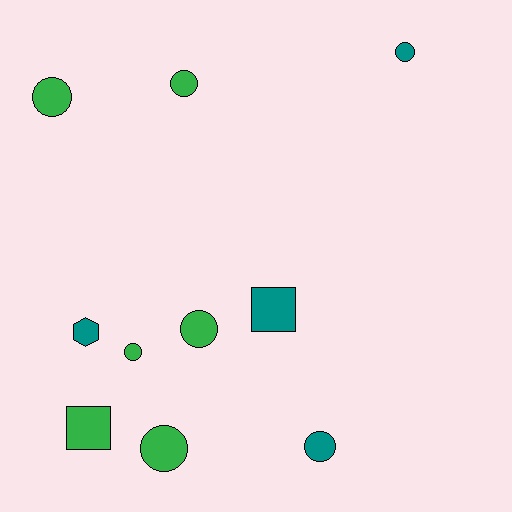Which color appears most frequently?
Green, with 6 objects.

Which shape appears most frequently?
Circle, with 7 objects.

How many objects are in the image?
There are 10 objects.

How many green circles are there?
There are 5 green circles.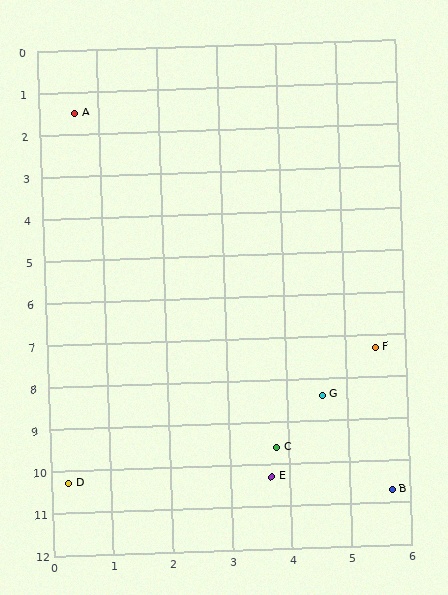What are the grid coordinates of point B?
Point B is at approximately (5.7, 10.7).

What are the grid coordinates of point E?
Point E is at approximately (3.7, 10.3).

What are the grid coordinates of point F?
Point F is at approximately (5.5, 7.3).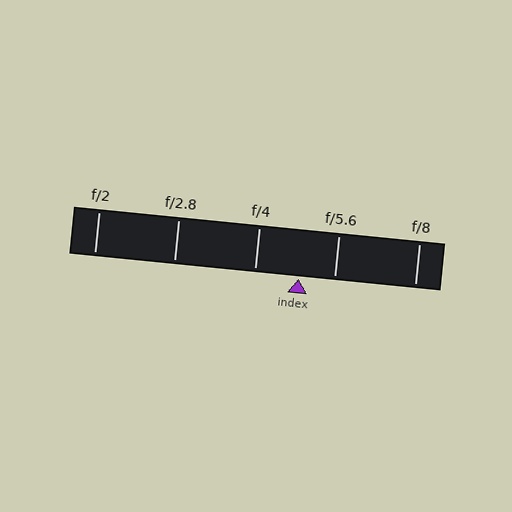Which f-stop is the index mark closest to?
The index mark is closest to f/5.6.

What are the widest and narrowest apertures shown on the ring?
The widest aperture shown is f/2 and the narrowest is f/8.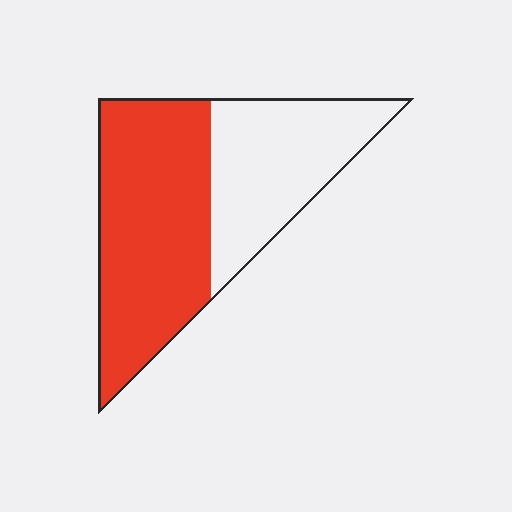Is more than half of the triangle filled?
Yes.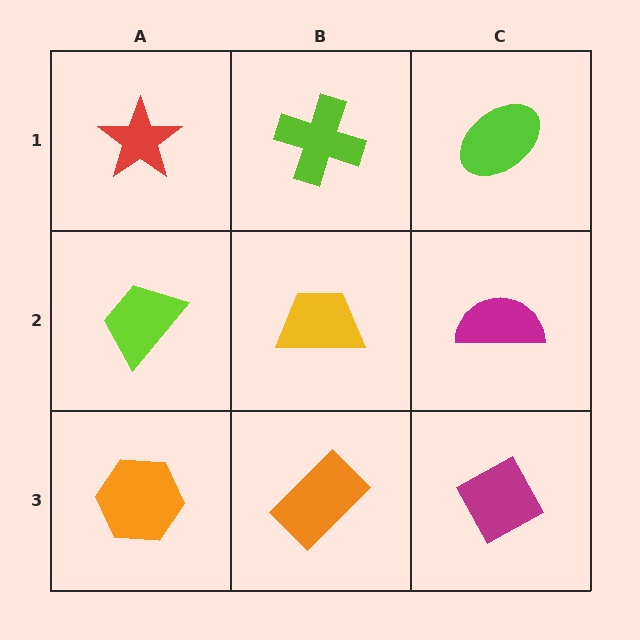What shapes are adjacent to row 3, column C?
A magenta semicircle (row 2, column C), an orange rectangle (row 3, column B).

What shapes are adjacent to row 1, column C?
A magenta semicircle (row 2, column C), a lime cross (row 1, column B).